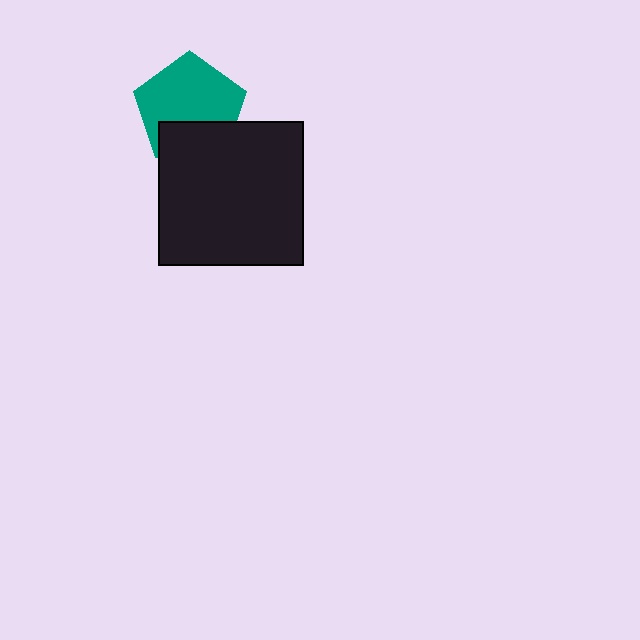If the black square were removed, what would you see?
You would see the complete teal pentagon.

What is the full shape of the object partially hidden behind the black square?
The partially hidden object is a teal pentagon.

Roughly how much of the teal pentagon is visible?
Most of it is visible (roughly 69%).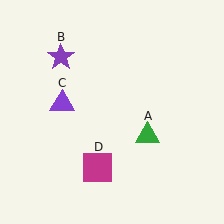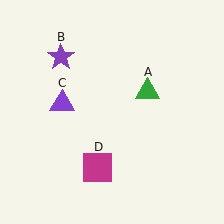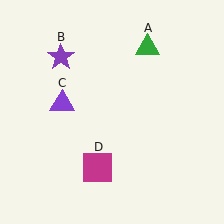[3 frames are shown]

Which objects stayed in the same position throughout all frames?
Purple star (object B) and purple triangle (object C) and magenta square (object D) remained stationary.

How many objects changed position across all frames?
1 object changed position: green triangle (object A).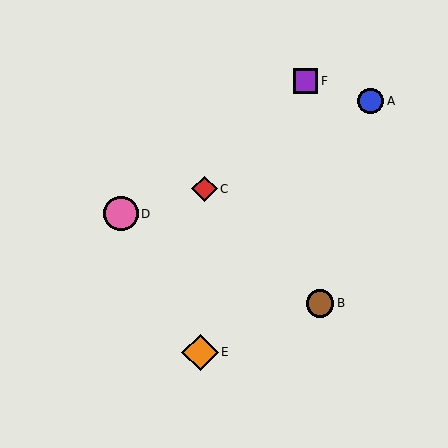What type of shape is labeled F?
Shape F is a purple square.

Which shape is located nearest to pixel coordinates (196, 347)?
The orange diamond (labeled E) at (200, 352) is nearest to that location.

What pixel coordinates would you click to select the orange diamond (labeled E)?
Click at (200, 352) to select the orange diamond E.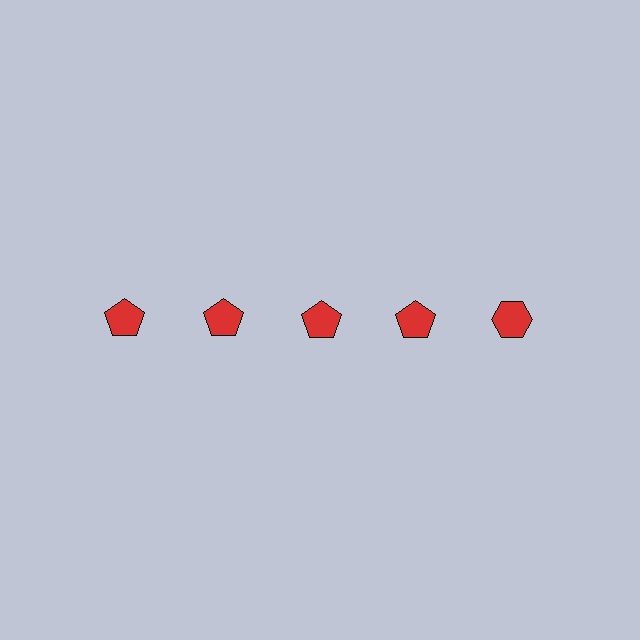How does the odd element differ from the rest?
It has a different shape: hexagon instead of pentagon.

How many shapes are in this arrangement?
There are 5 shapes arranged in a grid pattern.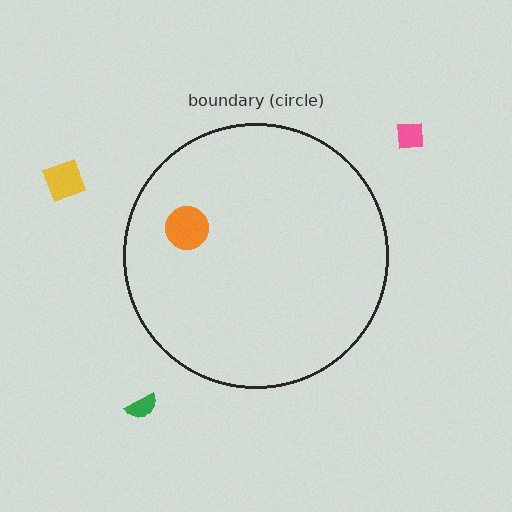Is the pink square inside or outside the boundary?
Outside.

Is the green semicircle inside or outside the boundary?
Outside.